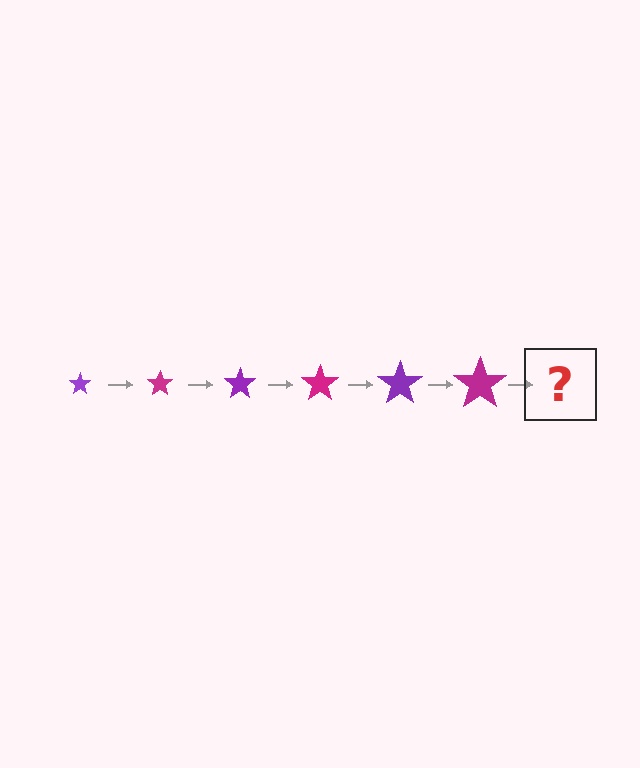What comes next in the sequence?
The next element should be a purple star, larger than the previous one.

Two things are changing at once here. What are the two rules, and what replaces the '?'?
The two rules are that the star grows larger each step and the color cycles through purple and magenta. The '?' should be a purple star, larger than the previous one.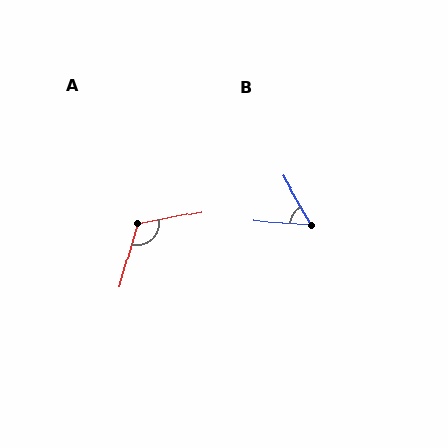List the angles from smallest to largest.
B (57°), A (116°).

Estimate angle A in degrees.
Approximately 116 degrees.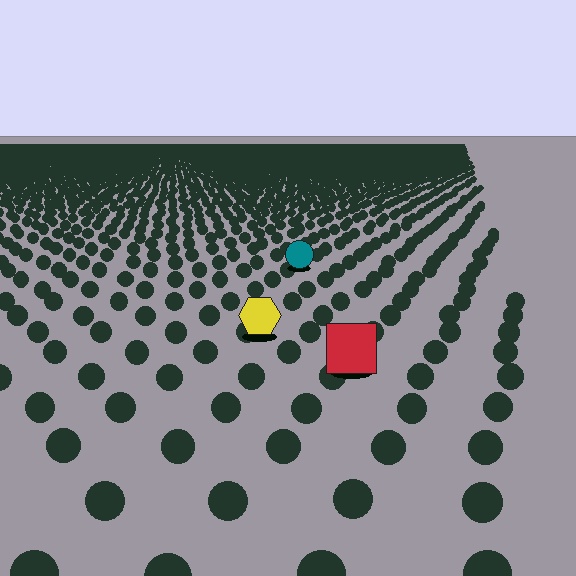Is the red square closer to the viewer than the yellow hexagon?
Yes. The red square is closer — you can tell from the texture gradient: the ground texture is coarser near it.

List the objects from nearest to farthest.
From nearest to farthest: the red square, the yellow hexagon, the teal circle.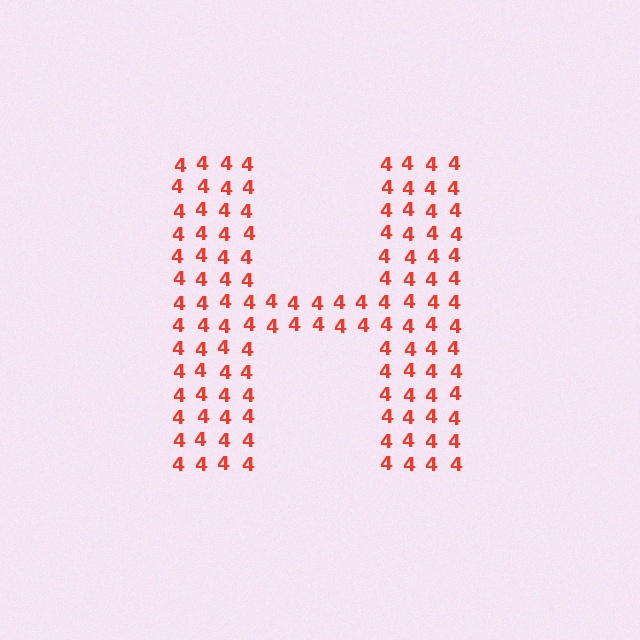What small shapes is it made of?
It is made of small digit 4's.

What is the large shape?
The large shape is the letter H.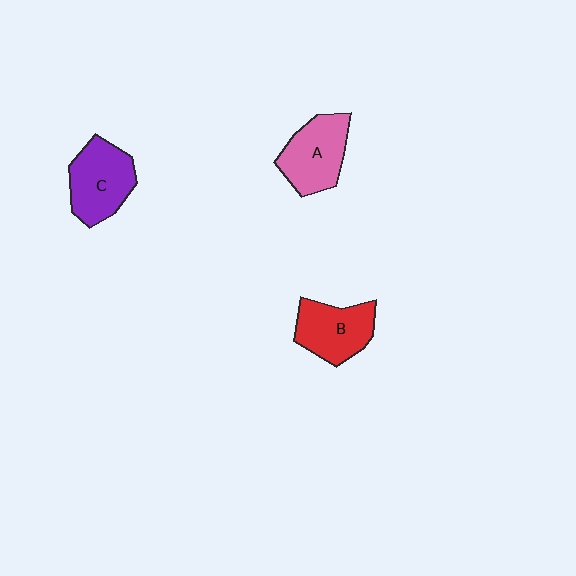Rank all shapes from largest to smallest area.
From largest to smallest: C (purple), A (pink), B (red).